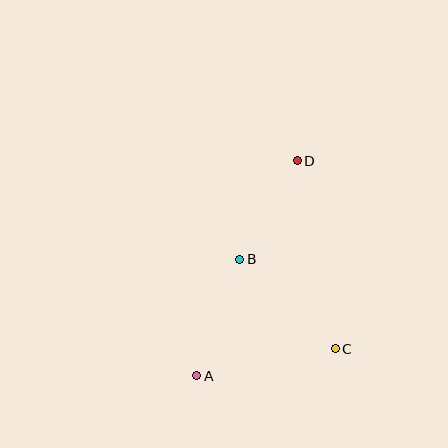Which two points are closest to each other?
Points B and D are closest to each other.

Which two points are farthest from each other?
Points A and D are farthest from each other.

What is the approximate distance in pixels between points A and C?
The distance between A and C is approximately 141 pixels.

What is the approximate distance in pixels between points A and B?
The distance between A and B is approximately 124 pixels.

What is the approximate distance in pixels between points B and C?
The distance between B and C is approximately 130 pixels.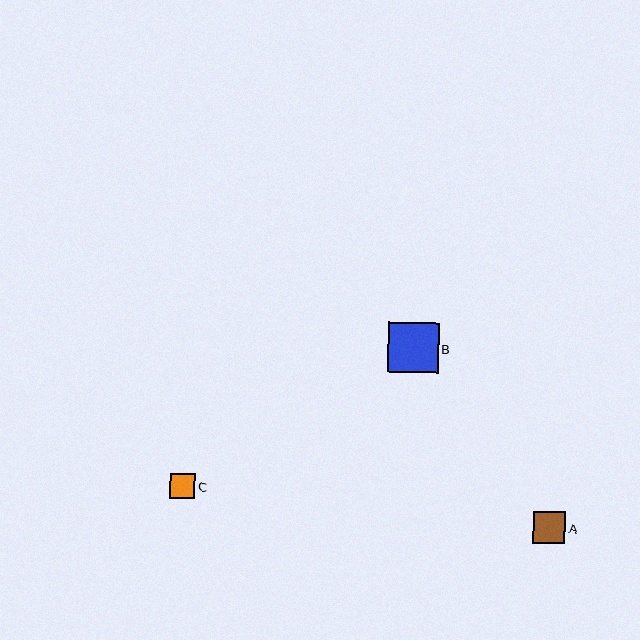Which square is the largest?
Square B is the largest with a size of approximately 51 pixels.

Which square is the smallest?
Square C is the smallest with a size of approximately 26 pixels.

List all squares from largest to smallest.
From largest to smallest: B, A, C.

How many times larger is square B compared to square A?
Square B is approximately 1.6 times the size of square A.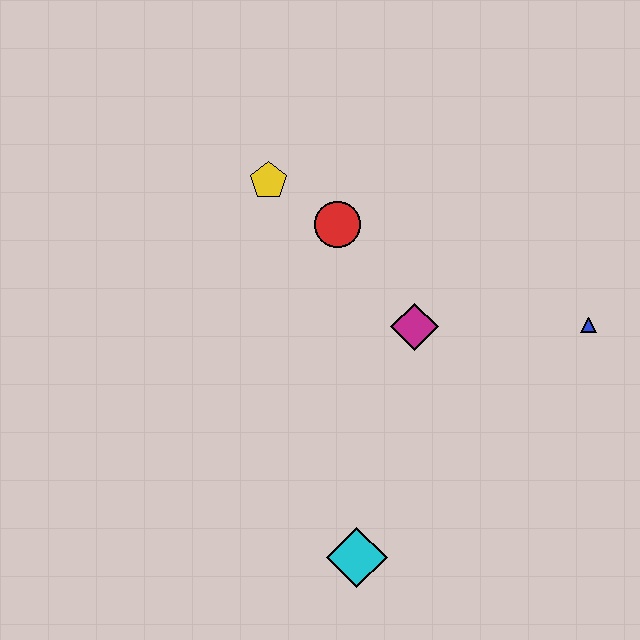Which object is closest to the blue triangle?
The magenta diamond is closest to the blue triangle.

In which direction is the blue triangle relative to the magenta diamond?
The blue triangle is to the right of the magenta diamond.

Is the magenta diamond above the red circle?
No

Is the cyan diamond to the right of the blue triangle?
No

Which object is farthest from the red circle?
The cyan diamond is farthest from the red circle.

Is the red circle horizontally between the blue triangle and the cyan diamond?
No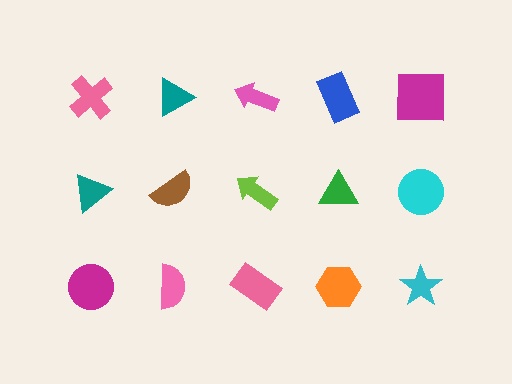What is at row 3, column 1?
A magenta circle.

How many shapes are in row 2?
5 shapes.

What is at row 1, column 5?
A magenta square.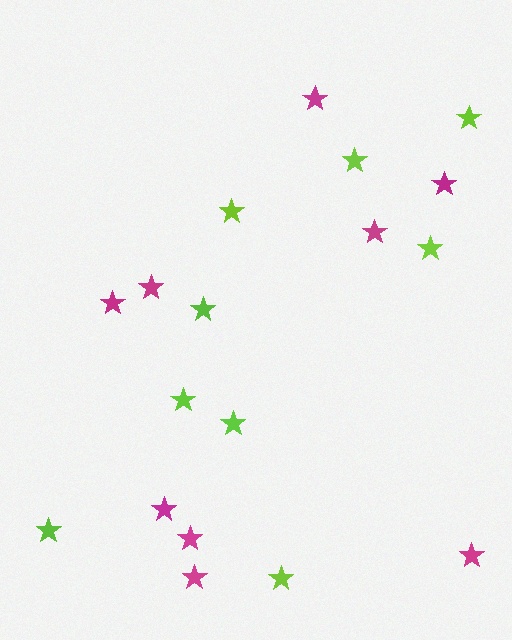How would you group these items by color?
There are 2 groups: one group of magenta stars (9) and one group of lime stars (9).